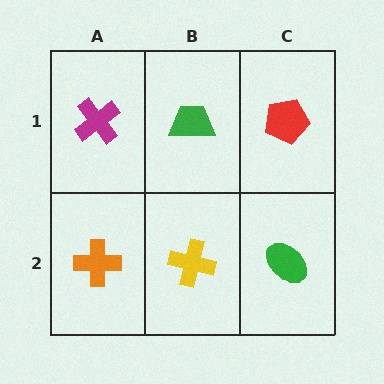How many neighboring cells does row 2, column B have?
3.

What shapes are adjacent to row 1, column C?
A green ellipse (row 2, column C), a green trapezoid (row 1, column B).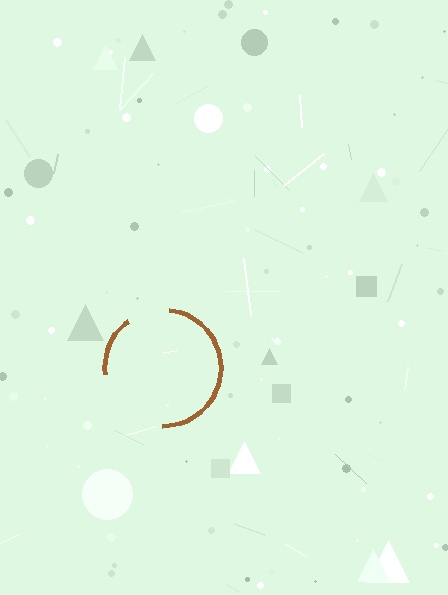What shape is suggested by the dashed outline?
The dashed outline suggests a circle.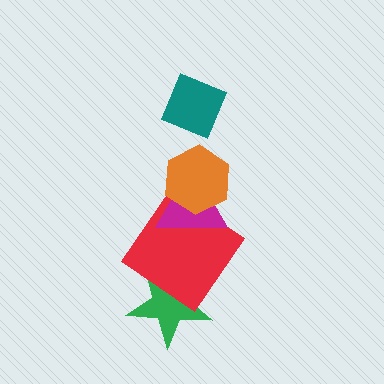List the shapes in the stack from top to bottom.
From top to bottom: the teal diamond, the orange hexagon, the magenta triangle, the red diamond, the green star.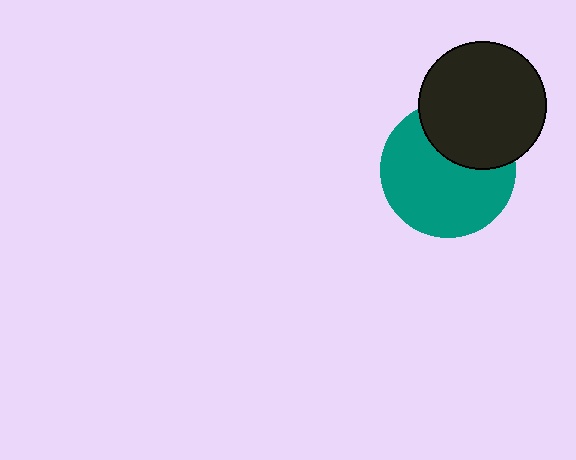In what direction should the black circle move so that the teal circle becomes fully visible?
The black circle should move up. That is the shortest direction to clear the overlap and leave the teal circle fully visible.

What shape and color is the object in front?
The object in front is a black circle.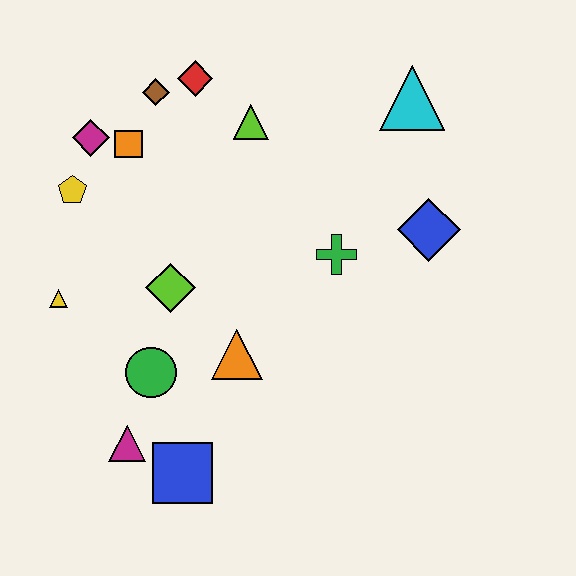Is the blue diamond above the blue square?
Yes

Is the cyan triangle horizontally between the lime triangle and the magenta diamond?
No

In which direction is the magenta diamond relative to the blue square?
The magenta diamond is above the blue square.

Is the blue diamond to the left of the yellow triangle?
No